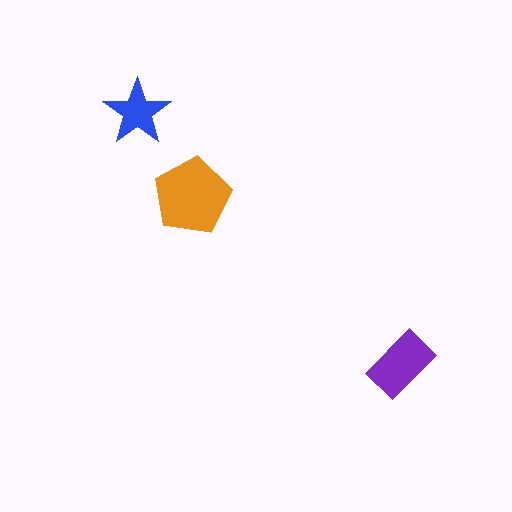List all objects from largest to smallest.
The orange pentagon, the purple rectangle, the blue star.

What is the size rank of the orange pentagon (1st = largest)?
1st.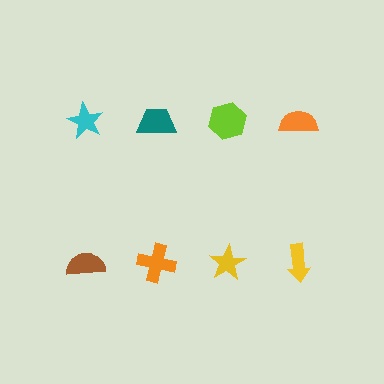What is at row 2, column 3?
A yellow star.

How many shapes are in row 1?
4 shapes.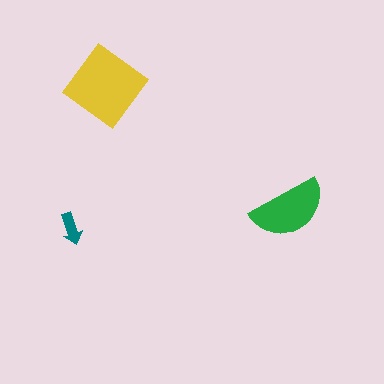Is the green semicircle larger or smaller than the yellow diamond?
Smaller.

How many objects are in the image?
There are 3 objects in the image.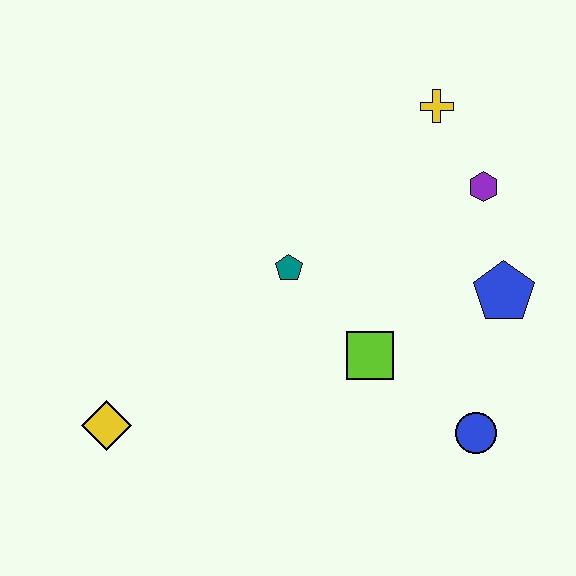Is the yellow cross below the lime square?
No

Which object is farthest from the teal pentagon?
The blue circle is farthest from the teal pentagon.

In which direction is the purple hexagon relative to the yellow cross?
The purple hexagon is below the yellow cross.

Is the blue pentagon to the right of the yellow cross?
Yes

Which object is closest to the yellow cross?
The purple hexagon is closest to the yellow cross.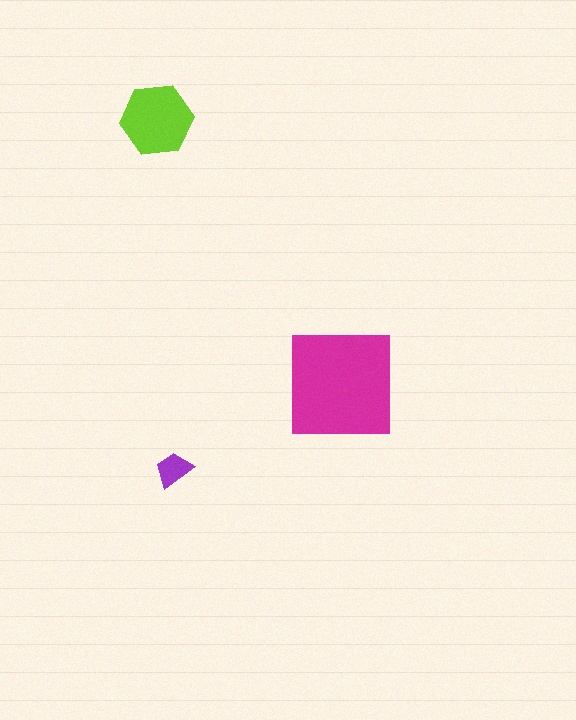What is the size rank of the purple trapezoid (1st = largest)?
3rd.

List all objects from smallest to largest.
The purple trapezoid, the lime hexagon, the magenta square.